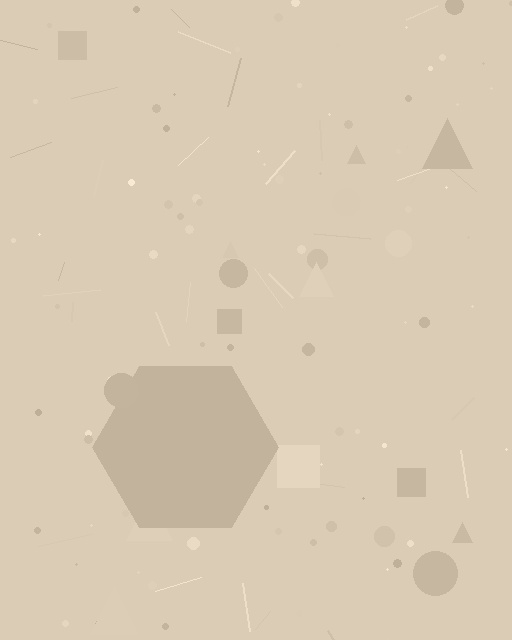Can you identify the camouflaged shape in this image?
The camouflaged shape is a hexagon.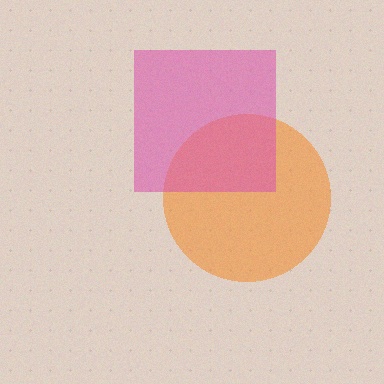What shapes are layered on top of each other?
The layered shapes are: an orange circle, a pink square.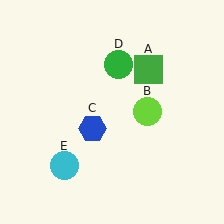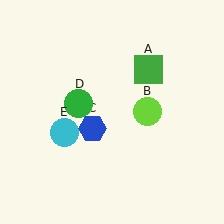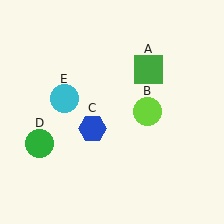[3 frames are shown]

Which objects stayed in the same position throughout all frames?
Green square (object A) and lime circle (object B) and blue hexagon (object C) remained stationary.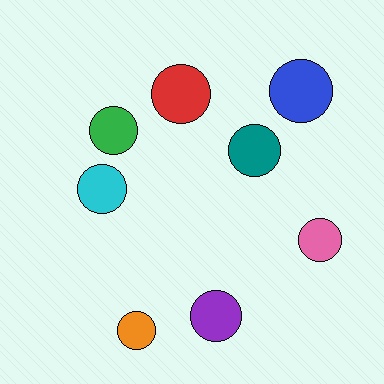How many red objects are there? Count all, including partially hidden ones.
There is 1 red object.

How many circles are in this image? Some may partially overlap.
There are 8 circles.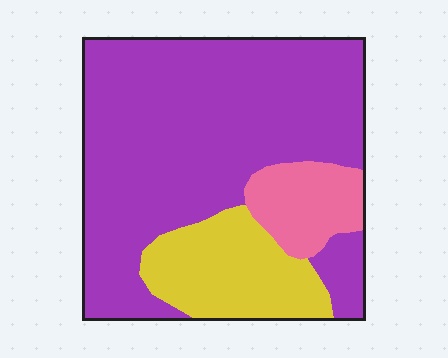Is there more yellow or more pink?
Yellow.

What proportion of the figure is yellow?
Yellow takes up about one fifth (1/5) of the figure.